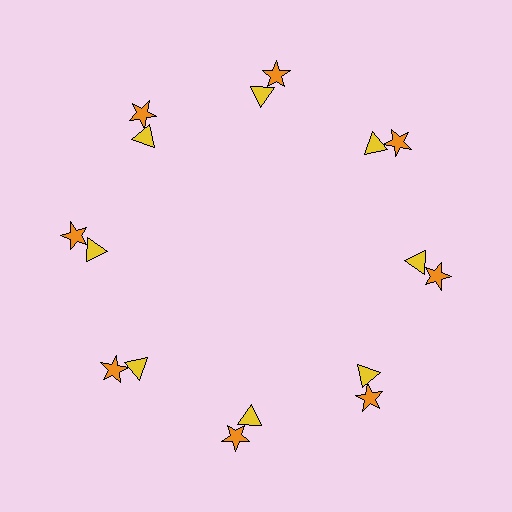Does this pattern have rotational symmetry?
Yes, this pattern has 8-fold rotational symmetry. It looks the same after rotating 45 degrees around the center.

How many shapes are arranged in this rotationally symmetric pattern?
There are 16 shapes, arranged in 8 groups of 2.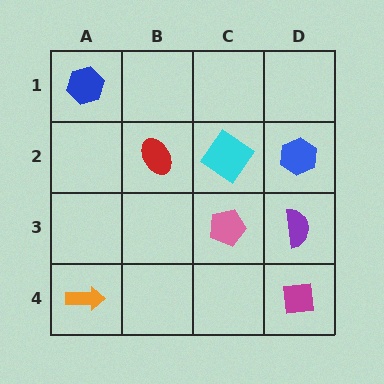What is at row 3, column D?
A purple semicircle.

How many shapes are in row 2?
3 shapes.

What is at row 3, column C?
A pink pentagon.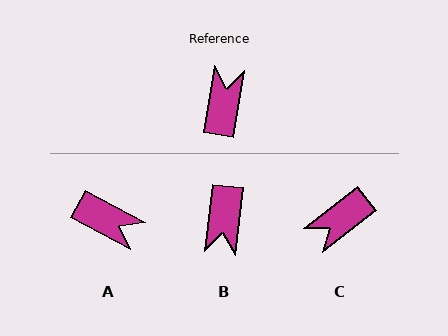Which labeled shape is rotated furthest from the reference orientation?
B, about 177 degrees away.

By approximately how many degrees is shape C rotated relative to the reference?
Approximately 138 degrees counter-clockwise.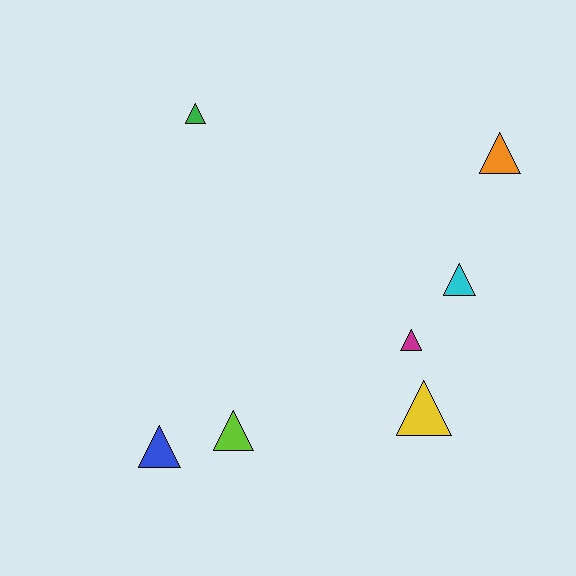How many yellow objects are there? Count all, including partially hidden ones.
There is 1 yellow object.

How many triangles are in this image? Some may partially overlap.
There are 7 triangles.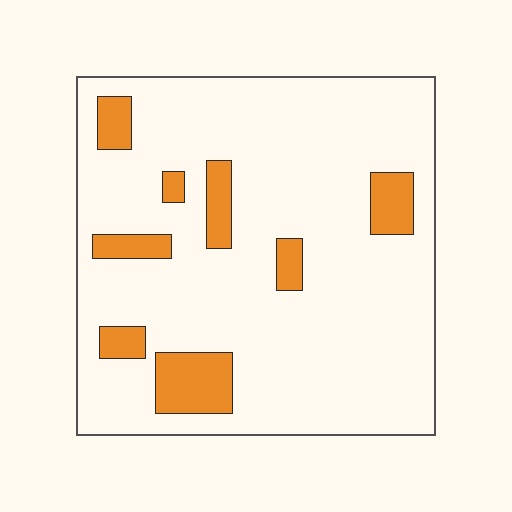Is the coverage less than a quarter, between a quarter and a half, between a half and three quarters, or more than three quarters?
Less than a quarter.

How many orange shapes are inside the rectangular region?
8.